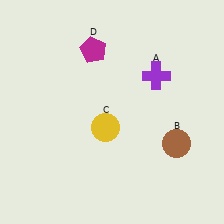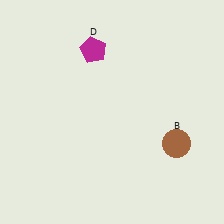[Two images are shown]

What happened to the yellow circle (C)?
The yellow circle (C) was removed in Image 2. It was in the bottom-left area of Image 1.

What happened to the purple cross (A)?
The purple cross (A) was removed in Image 2. It was in the top-right area of Image 1.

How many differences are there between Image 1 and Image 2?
There are 2 differences between the two images.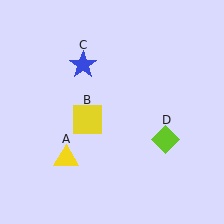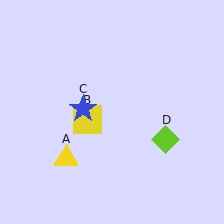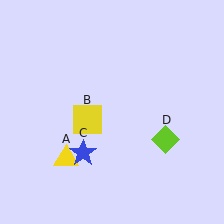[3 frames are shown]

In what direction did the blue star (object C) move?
The blue star (object C) moved down.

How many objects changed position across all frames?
1 object changed position: blue star (object C).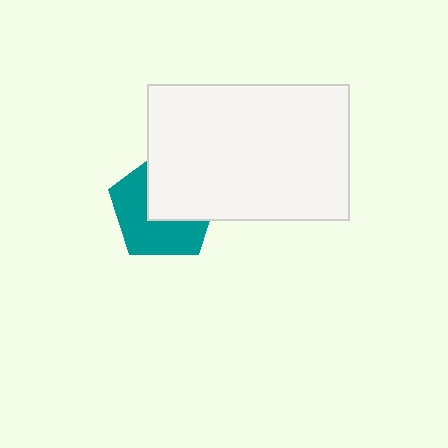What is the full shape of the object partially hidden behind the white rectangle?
The partially hidden object is a teal pentagon.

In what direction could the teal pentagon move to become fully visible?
The teal pentagon could move toward the lower-left. That would shift it out from behind the white rectangle entirely.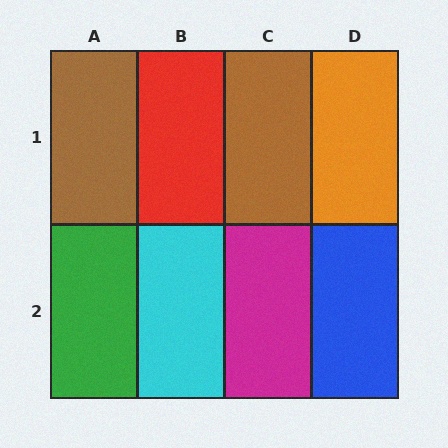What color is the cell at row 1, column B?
Red.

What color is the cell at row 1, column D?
Orange.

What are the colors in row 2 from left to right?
Green, cyan, magenta, blue.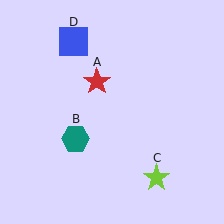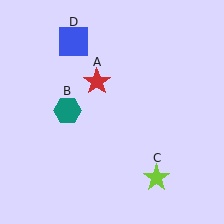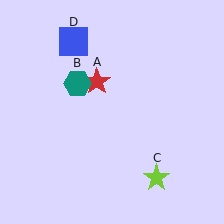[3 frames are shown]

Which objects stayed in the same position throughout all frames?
Red star (object A) and lime star (object C) and blue square (object D) remained stationary.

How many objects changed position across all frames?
1 object changed position: teal hexagon (object B).